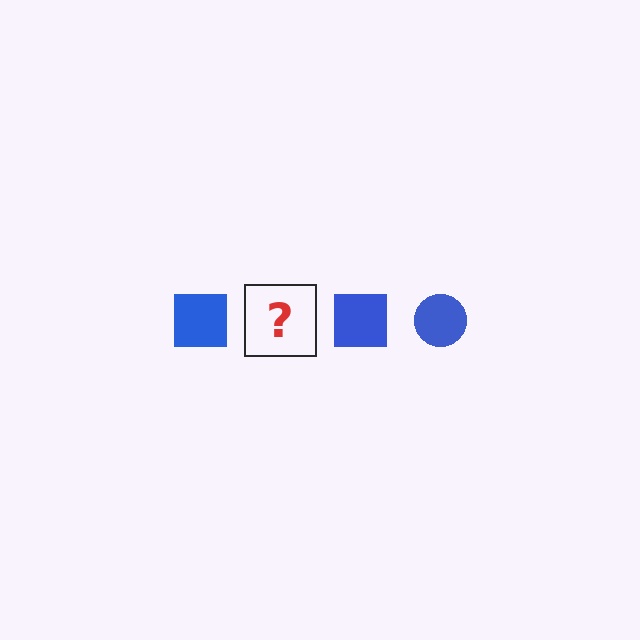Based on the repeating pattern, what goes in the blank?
The blank should be a blue circle.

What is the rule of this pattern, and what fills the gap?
The rule is that the pattern cycles through square, circle shapes in blue. The gap should be filled with a blue circle.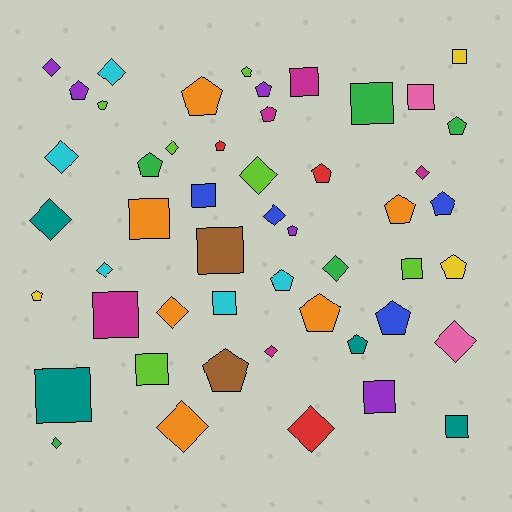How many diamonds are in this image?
There are 16 diamonds.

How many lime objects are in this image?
There are 6 lime objects.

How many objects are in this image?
There are 50 objects.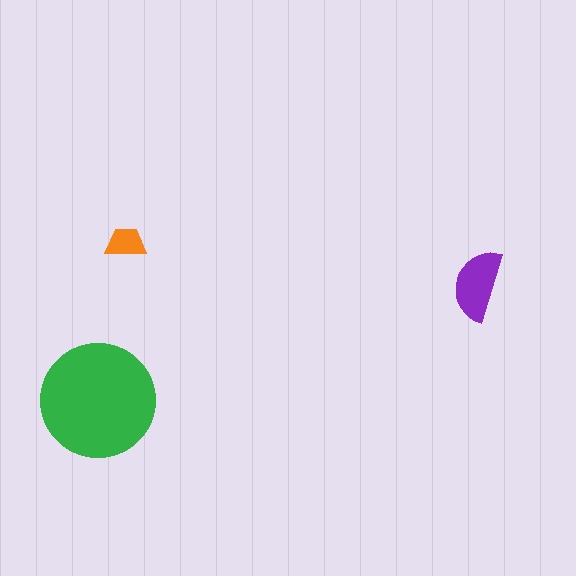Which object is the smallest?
The orange trapezoid.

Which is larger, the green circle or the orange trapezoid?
The green circle.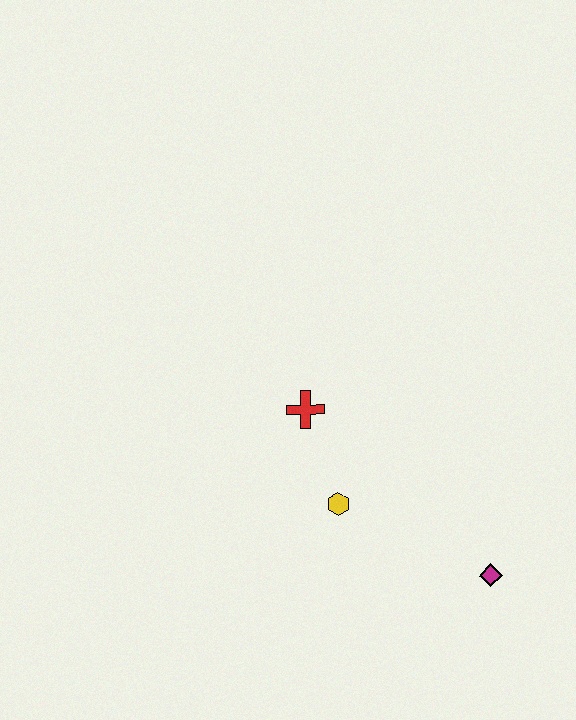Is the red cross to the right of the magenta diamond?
No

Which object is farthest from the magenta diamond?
The red cross is farthest from the magenta diamond.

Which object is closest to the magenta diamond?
The yellow hexagon is closest to the magenta diamond.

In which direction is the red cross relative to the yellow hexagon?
The red cross is above the yellow hexagon.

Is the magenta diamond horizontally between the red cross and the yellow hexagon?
No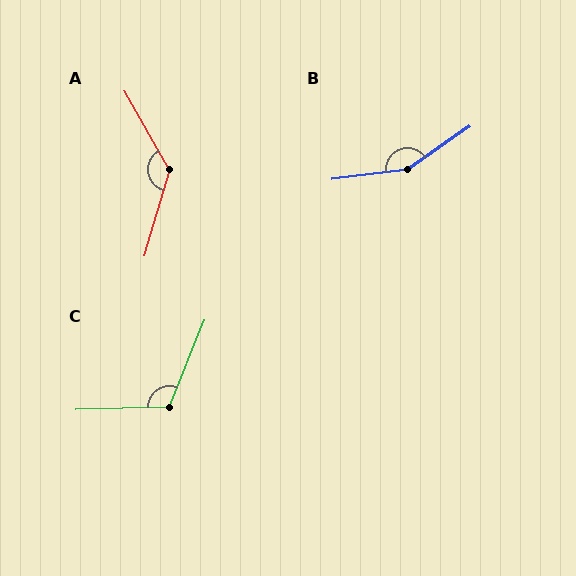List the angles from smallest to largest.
C (114°), A (134°), B (152°).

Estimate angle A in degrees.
Approximately 134 degrees.